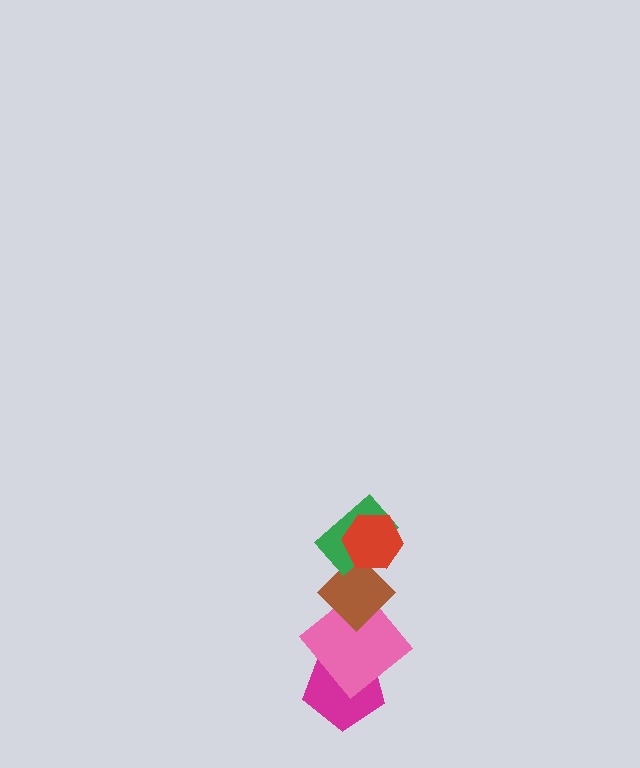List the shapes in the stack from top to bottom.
From top to bottom: the red hexagon, the green rectangle, the brown diamond, the pink diamond, the magenta pentagon.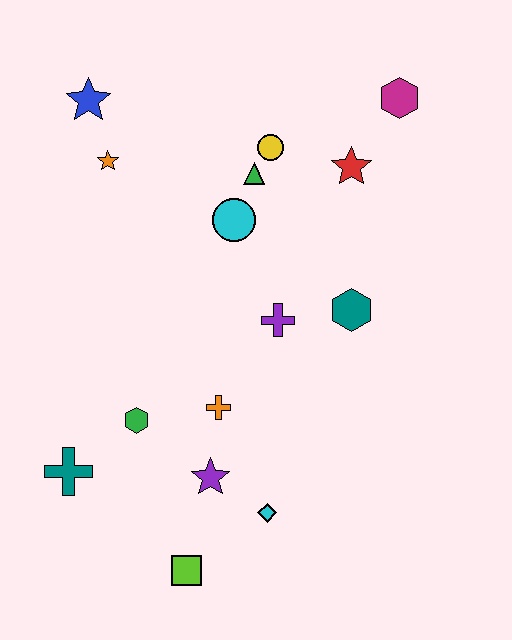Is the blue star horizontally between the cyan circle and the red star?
No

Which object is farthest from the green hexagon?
The magenta hexagon is farthest from the green hexagon.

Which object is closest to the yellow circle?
The green triangle is closest to the yellow circle.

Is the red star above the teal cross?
Yes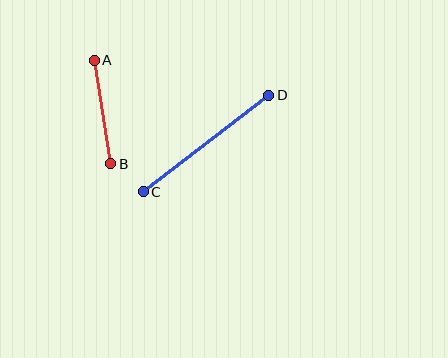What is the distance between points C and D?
The distance is approximately 158 pixels.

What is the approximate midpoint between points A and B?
The midpoint is at approximately (103, 112) pixels.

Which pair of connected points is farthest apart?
Points C and D are farthest apart.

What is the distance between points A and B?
The distance is approximately 105 pixels.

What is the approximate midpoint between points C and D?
The midpoint is at approximately (206, 144) pixels.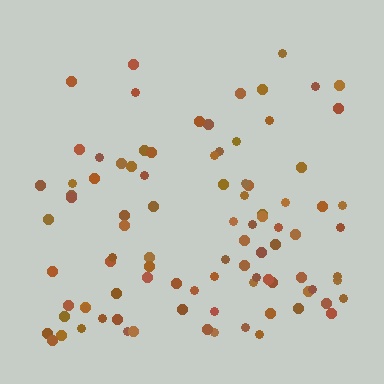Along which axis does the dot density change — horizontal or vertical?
Vertical.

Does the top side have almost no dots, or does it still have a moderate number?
Still a moderate number, just noticeably fewer than the bottom.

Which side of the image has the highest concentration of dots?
The bottom.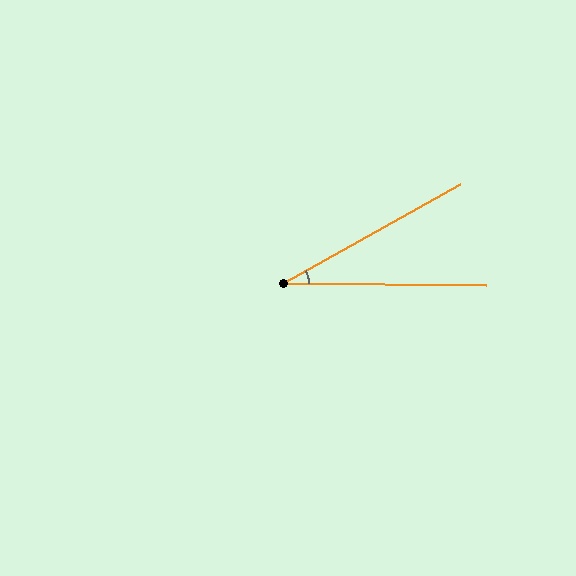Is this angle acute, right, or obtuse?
It is acute.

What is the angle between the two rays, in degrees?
Approximately 30 degrees.